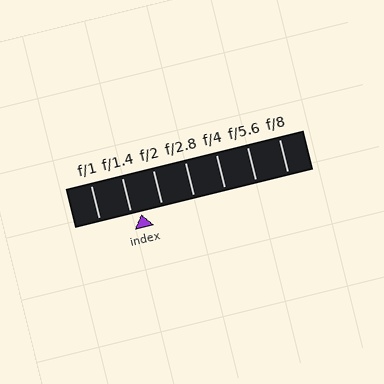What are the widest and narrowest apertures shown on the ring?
The widest aperture shown is f/1 and the narrowest is f/8.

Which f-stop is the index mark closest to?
The index mark is closest to f/1.4.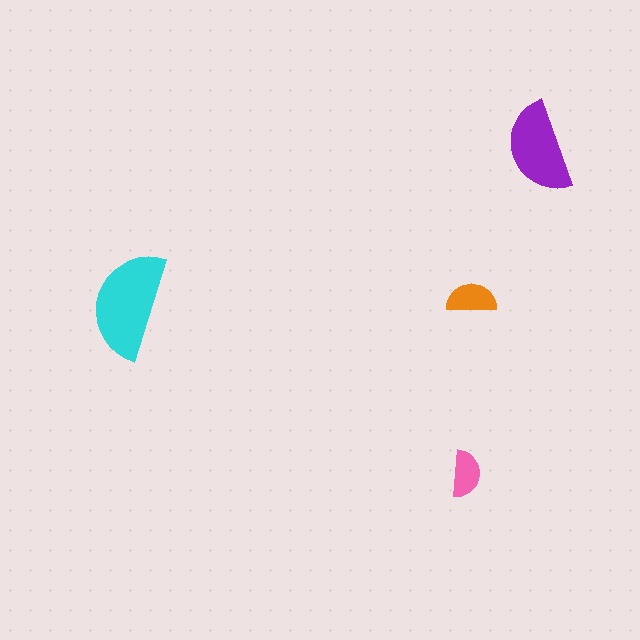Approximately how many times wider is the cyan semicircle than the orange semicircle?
About 2 times wider.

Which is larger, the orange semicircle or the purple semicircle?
The purple one.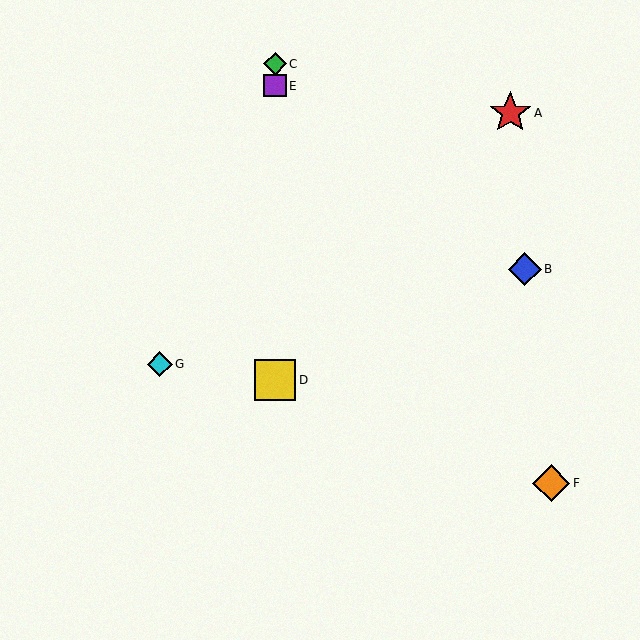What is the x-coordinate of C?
Object C is at x≈275.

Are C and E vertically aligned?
Yes, both are at x≈275.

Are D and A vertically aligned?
No, D is at x≈275 and A is at x≈510.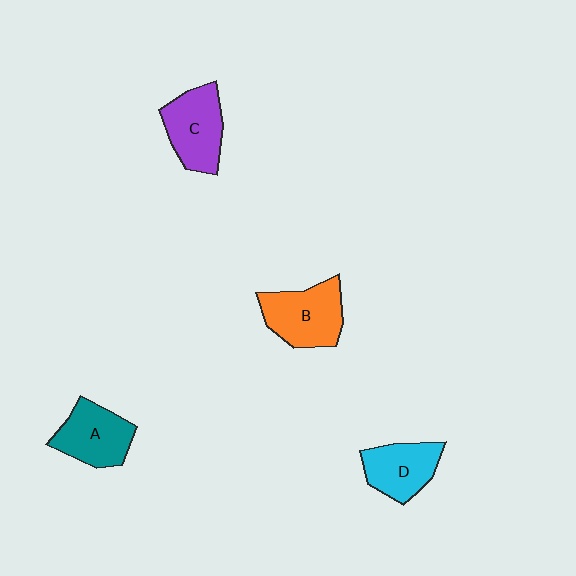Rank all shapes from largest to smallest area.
From largest to smallest: B (orange), C (purple), A (teal), D (cyan).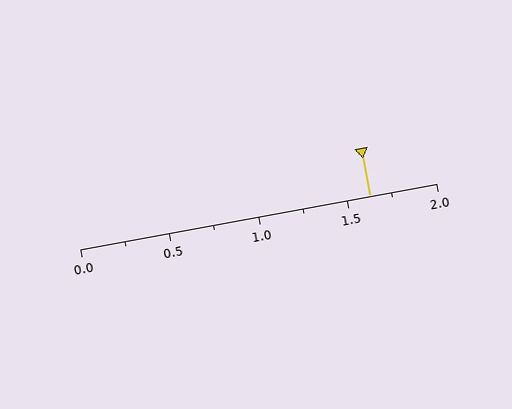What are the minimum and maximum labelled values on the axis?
The axis runs from 0.0 to 2.0.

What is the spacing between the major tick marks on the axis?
The major ticks are spaced 0.5 apart.